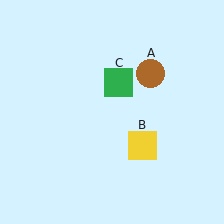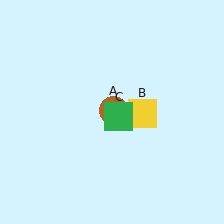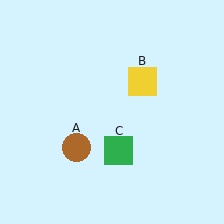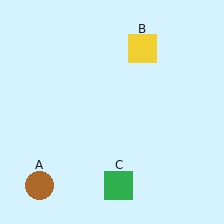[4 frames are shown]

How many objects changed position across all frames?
3 objects changed position: brown circle (object A), yellow square (object B), green square (object C).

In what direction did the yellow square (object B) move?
The yellow square (object B) moved up.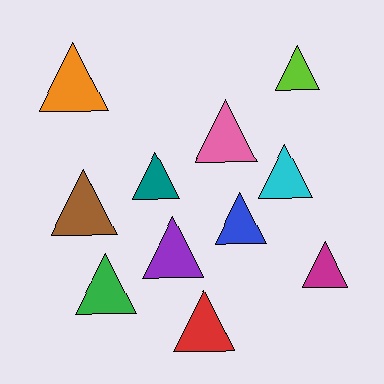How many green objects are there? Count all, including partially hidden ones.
There is 1 green object.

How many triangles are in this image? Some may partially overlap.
There are 11 triangles.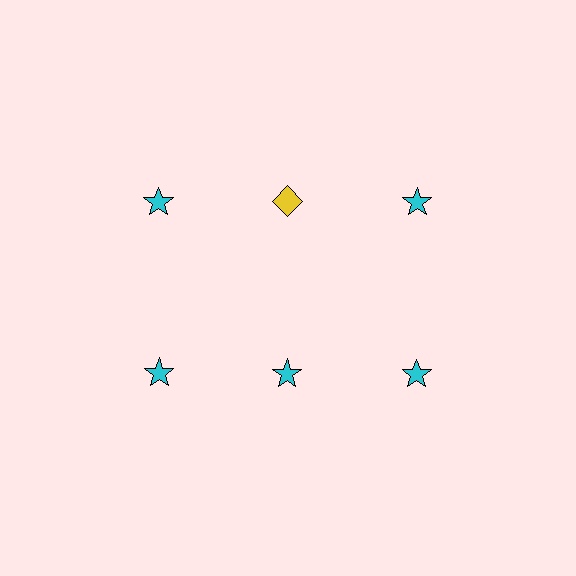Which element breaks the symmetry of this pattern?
The yellow diamond in the top row, second from left column breaks the symmetry. All other shapes are cyan stars.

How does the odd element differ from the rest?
It differs in both color (yellow instead of cyan) and shape (diamond instead of star).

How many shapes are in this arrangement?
There are 6 shapes arranged in a grid pattern.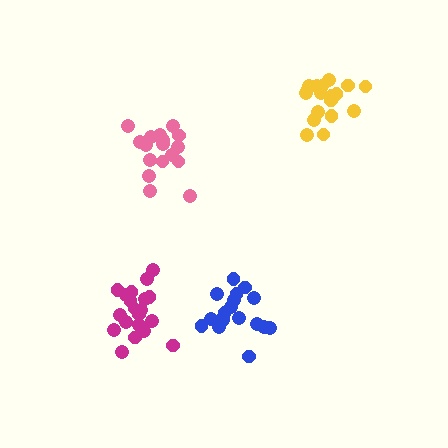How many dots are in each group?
Group 1: 17 dots, Group 2: 18 dots, Group 3: 19 dots, Group 4: 20 dots (74 total).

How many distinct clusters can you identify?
There are 4 distinct clusters.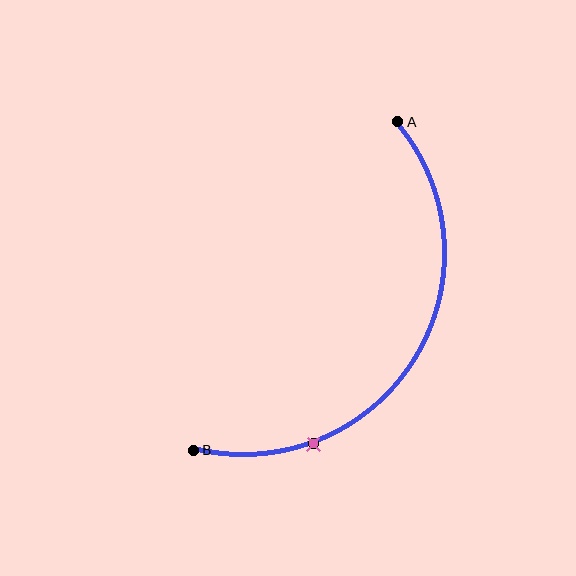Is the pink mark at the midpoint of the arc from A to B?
No. The pink mark lies on the arc but is closer to endpoint B. The arc midpoint would be at the point on the curve equidistant along the arc from both A and B.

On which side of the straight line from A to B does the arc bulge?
The arc bulges to the right of the straight line connecting A and B.